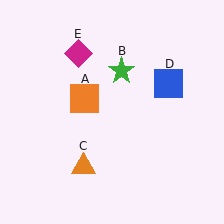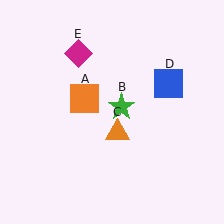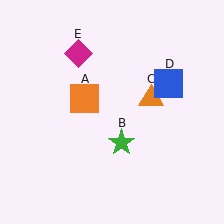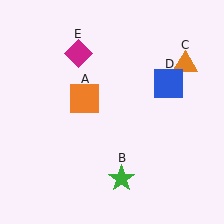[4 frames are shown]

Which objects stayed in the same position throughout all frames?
Orange square (object A) and blue square (object D) and magenta diamond (object E) remained stationary.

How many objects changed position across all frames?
2 objects changed position: green star (object B), orange triangle (object C).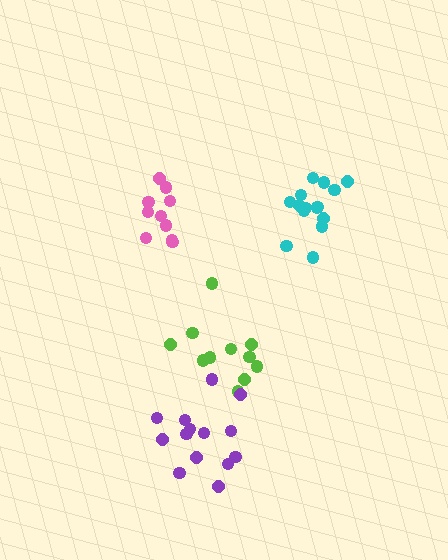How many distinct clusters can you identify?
There are 4 distinct clusters.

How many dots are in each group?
Group 1: 10 dots, Group 2: 11 dots, Group 3: 14 dots, Group 4: 15 dots (50 total).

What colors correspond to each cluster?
The clusters are colored: pink, lime, purple, cyan.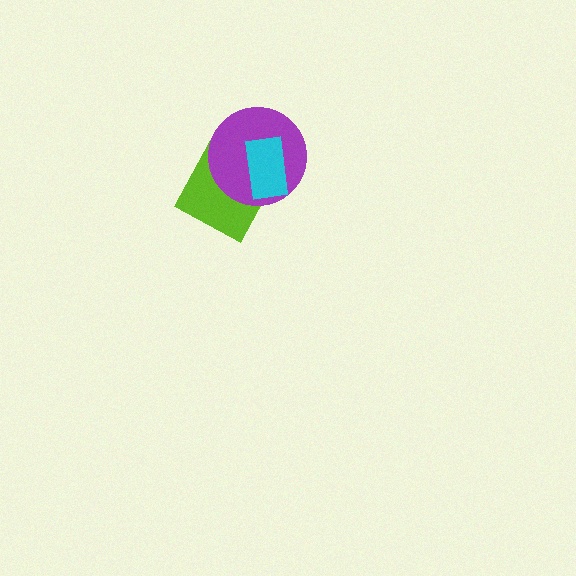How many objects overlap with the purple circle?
2 objects overlap with the purple circle.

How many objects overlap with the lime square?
2 objects overlap with the lime square.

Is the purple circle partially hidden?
Yes, it is partially covered by another shape.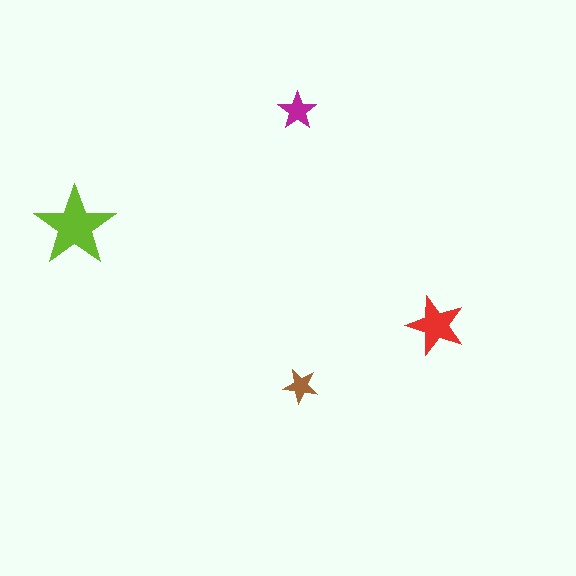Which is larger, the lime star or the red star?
The lime one.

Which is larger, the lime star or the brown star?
The lime one.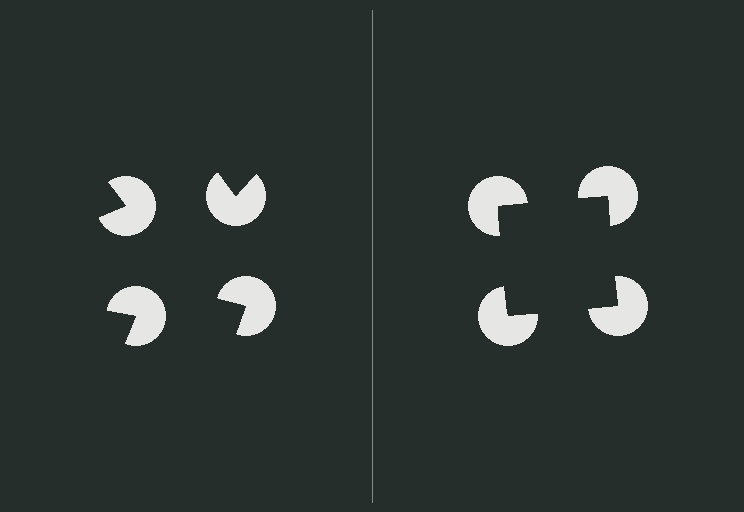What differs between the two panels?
The pac-man discs are positioned identically on both sides; only the wedge orientations differ. On the right they align to a square; on the left they are misaligned.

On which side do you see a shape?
An illusory square appears on the right side. On the left side the wedge cuts are rotated, so no coherent shape forms.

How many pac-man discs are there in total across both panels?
8 — 4 on each side.